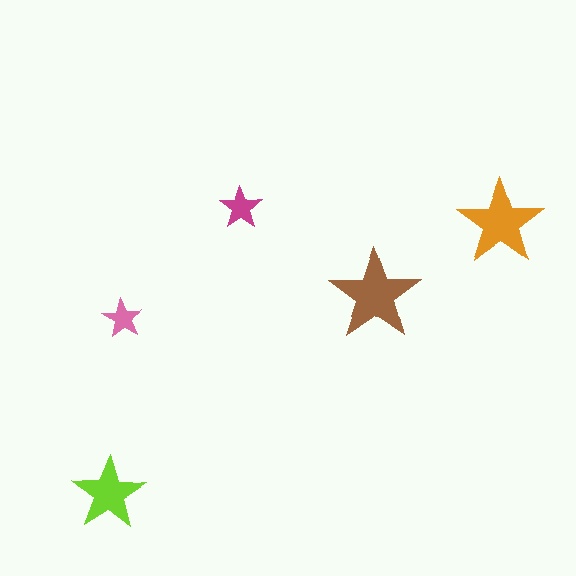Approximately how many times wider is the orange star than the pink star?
About 2 times wider.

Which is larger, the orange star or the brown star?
The brown one.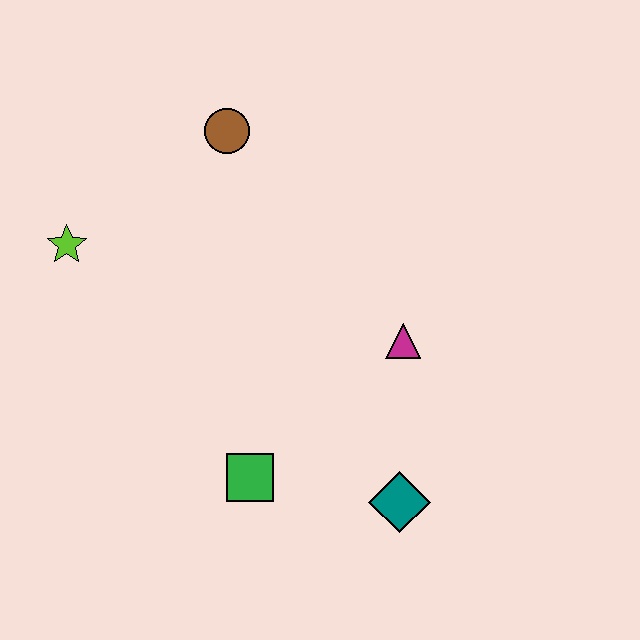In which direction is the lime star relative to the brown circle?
The lime star is to the left of the brown circle.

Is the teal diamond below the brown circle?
Yes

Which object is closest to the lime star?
The brown circle is closest to the lime star.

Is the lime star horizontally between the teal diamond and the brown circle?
No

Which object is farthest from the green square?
The brown circle is farthest from the green square.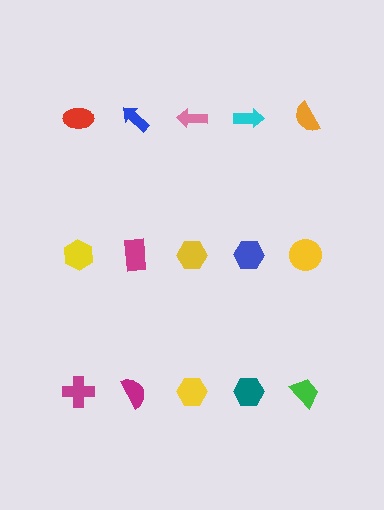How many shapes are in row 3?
5 shapes.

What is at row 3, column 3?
A yellow hexagon.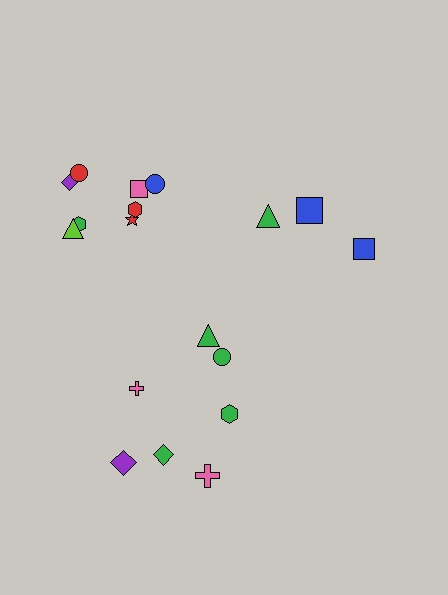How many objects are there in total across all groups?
There are 18 objects.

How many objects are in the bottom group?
There are 7 objects.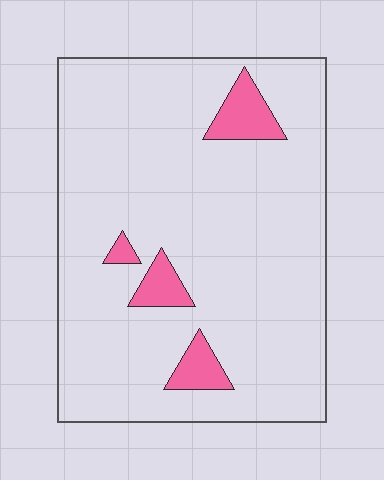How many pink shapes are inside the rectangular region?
4.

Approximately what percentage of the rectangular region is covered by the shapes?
Approximately 10%.